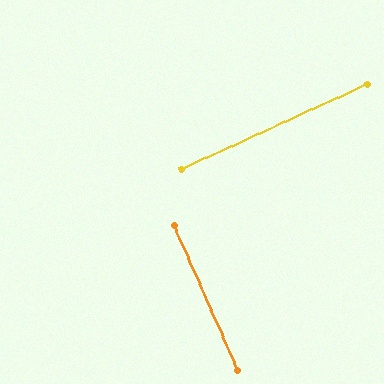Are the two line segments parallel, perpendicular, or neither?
Perpendicular — they meet at approximately 90°.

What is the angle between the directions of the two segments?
Approximately 90 degrees.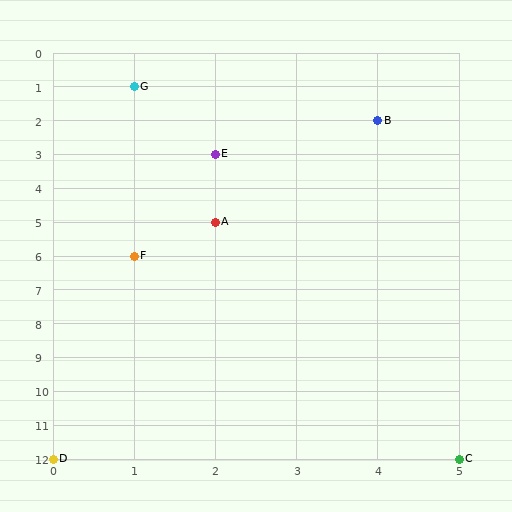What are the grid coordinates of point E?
Point E is at grid coordinates (2, 3).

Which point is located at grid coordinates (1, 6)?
Point F is at (1, 6).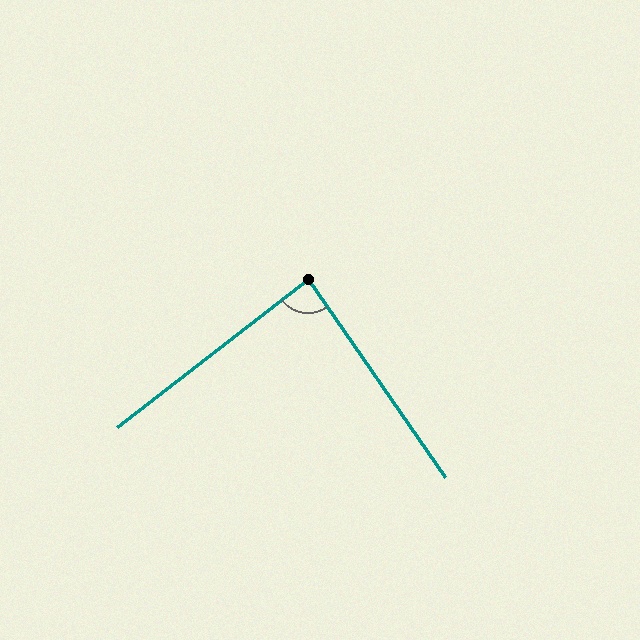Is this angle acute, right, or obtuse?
It is approximately a right angle.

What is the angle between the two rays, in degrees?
Approximately 87 degrees.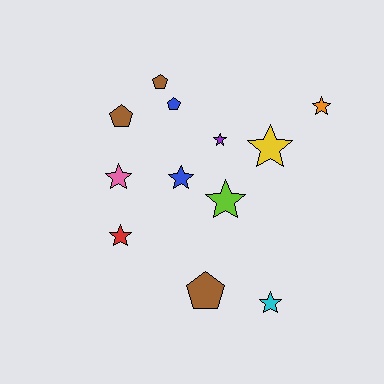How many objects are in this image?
There are 12 objects.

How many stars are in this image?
There are 8 stars.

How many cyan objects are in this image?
There is 1 cyan object.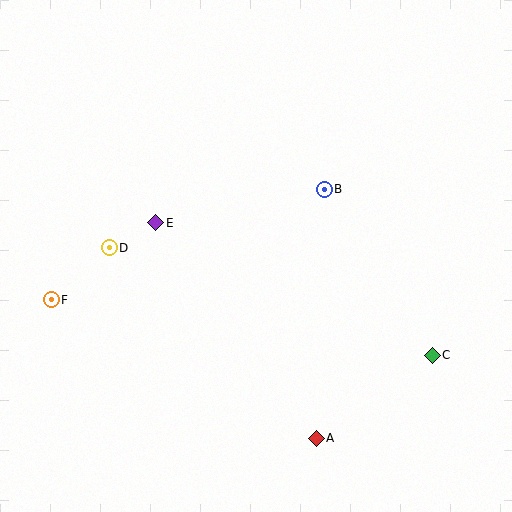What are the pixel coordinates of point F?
Point F is at (51, 300).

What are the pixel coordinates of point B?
Point B is at (324, 189).